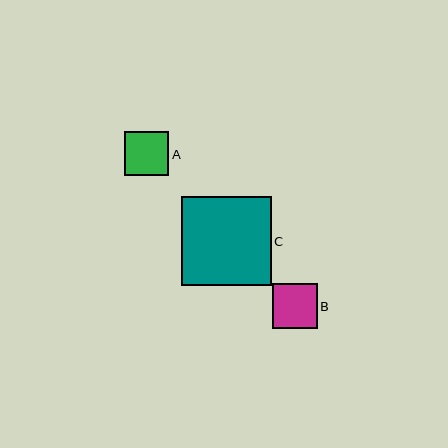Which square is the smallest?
Square A is the smallest with a size of approximately 44 pixels.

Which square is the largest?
Square C is the largest with a size of approximately 89 pixels.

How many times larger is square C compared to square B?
Square C is approximately 2.0 times the size of square B.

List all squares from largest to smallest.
From largest to smallest: C, B, A.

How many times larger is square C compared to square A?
Square C is approximately 2.0 times the size of square A.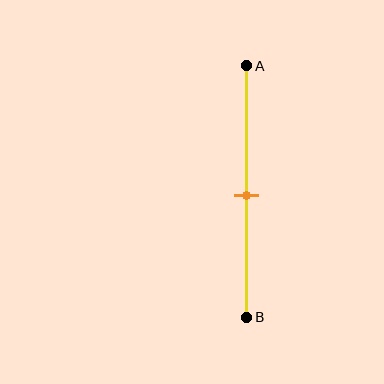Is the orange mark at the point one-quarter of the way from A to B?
No, the mark is at about 50% from A, not at the 25% one-quarter point.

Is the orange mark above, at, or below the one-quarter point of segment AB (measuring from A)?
The orange mark is below the one-quarter point of segment AB.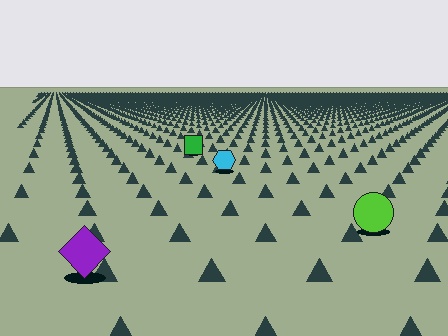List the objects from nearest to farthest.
From nearest to farthest: the purple diamond, the lime circle, the cyan hexagon, the green square.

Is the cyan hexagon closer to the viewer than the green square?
Yes. The cyan hexagon is closer — you can tell from the texture gradient: the ground texture is coarser near it.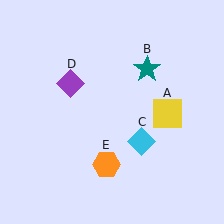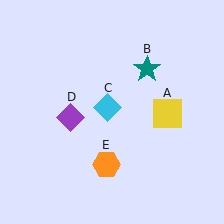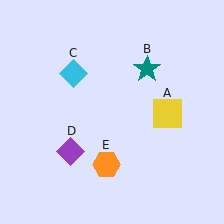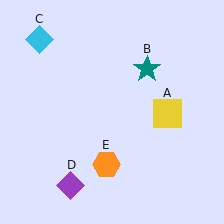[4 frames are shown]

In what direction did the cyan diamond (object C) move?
The cyan diamond (object C) moved up and to the left.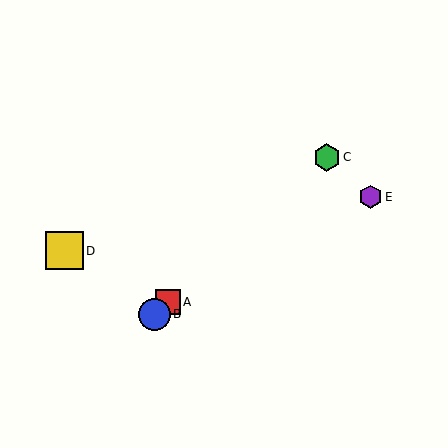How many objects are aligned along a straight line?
3 objects (A, B, C) are aligned along a straight line.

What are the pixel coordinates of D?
Object D is at (64, 251).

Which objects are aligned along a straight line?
Objects A, B, C are aligned along a straight line.